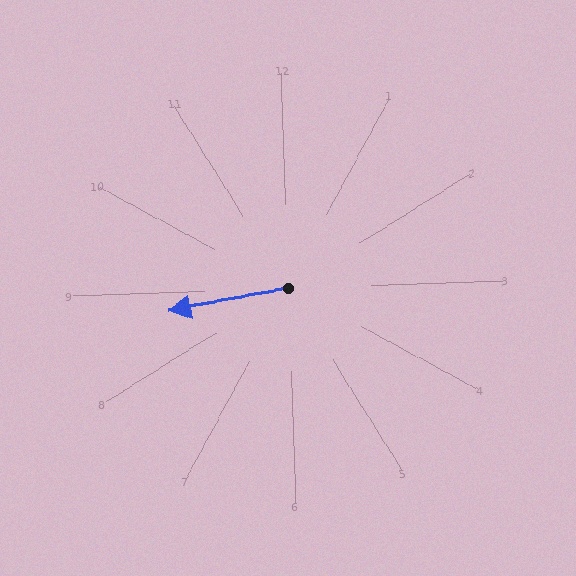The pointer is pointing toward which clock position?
Roughly 9 o'clock.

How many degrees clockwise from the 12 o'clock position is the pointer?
Approximately 261 degrees.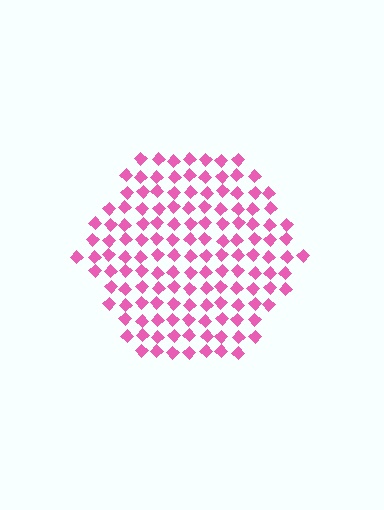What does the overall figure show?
The overall figure shows a hexagon.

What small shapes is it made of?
It is made of small diamonds.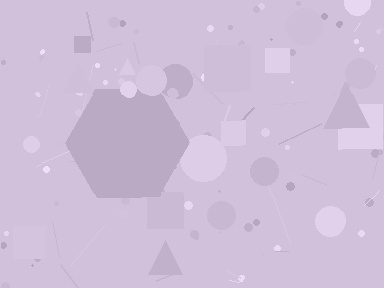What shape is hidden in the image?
A hexagon is hidden in the image.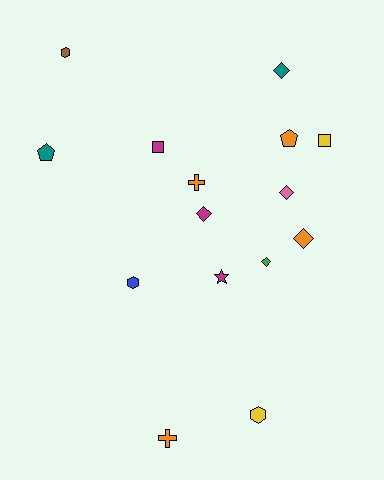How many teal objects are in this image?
There are 2 teal objects.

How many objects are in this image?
There are 15 objects.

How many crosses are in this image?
There are 2 crosses.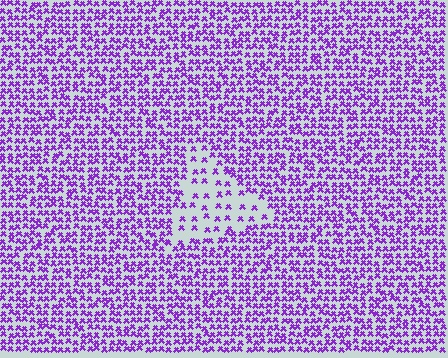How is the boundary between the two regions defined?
The boundary is defined by a change in element density (approximately 2.7x ratio). All elements are the same color, size, and shape.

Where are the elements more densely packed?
The elements are more densely packed outside the triangle boundary.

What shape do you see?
I see a triangle.